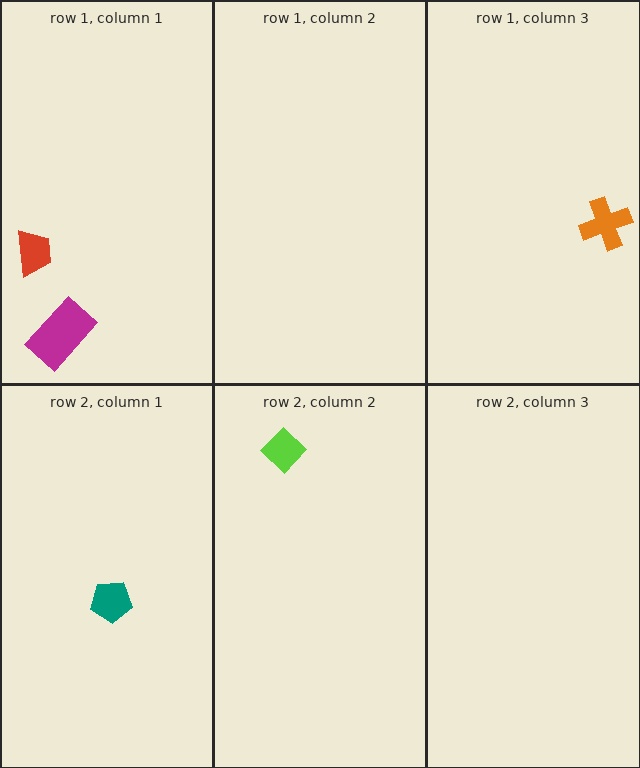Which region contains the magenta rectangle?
The row 1, column 1 region.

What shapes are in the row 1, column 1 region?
The red trapezoid, the magenta rectangle.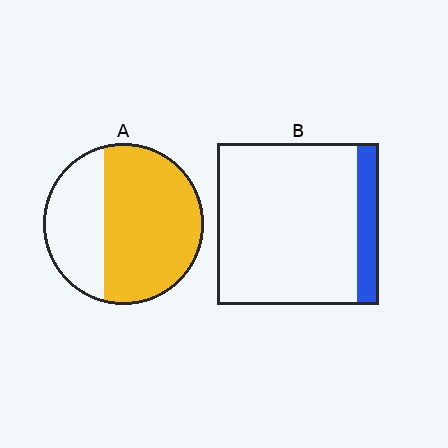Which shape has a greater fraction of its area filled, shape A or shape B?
Shape A.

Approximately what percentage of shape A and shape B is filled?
A is approximately 65% and B is approximately 15%.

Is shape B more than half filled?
No.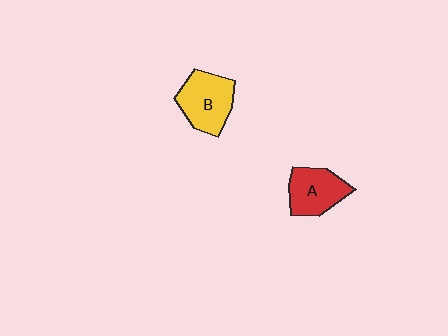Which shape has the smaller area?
Shape A (red).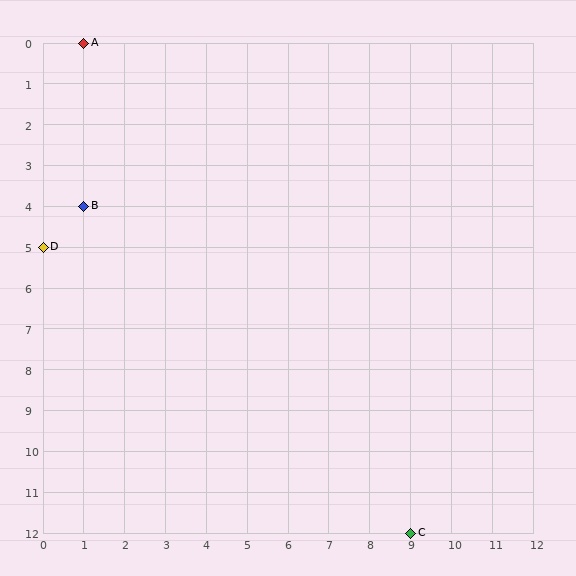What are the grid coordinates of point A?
Point A is at grid coordinates (1, 0).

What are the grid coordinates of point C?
Point C is at grid coordinates (9, 12).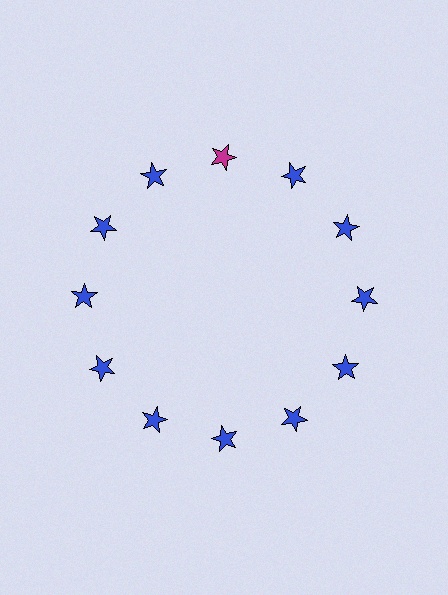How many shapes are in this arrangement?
There are 12 shapes arranged in a ring pattern.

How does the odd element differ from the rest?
It has a different color: magenta instead of blue.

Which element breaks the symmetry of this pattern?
The magenta star at roughly the 12 o'clock position breaks the symmetry. All other shapes are blue stars.